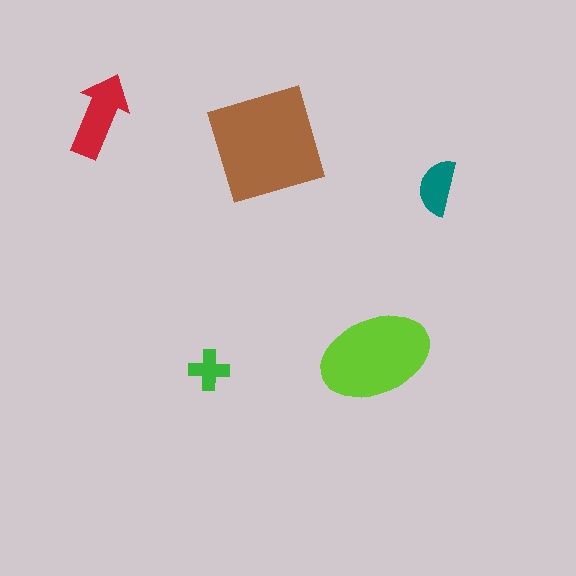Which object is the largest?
The brown square.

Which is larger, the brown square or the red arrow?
The brown square.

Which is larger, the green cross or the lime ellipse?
The lime ellipse.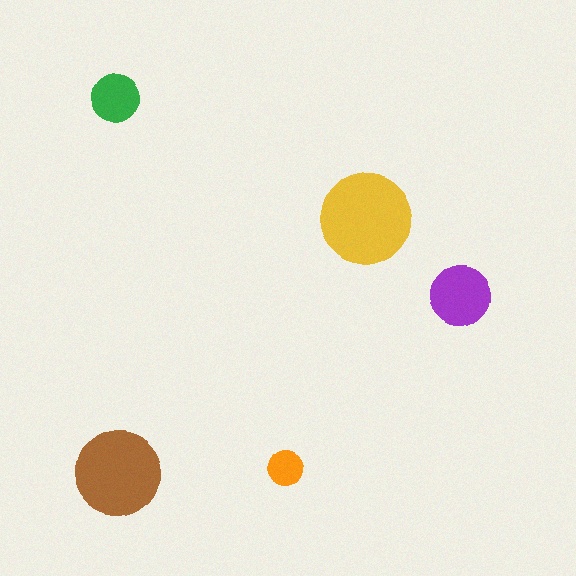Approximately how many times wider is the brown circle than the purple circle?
About 1.5 times wider.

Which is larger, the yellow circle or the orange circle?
The yellow one.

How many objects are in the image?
There are 5 objects in the image.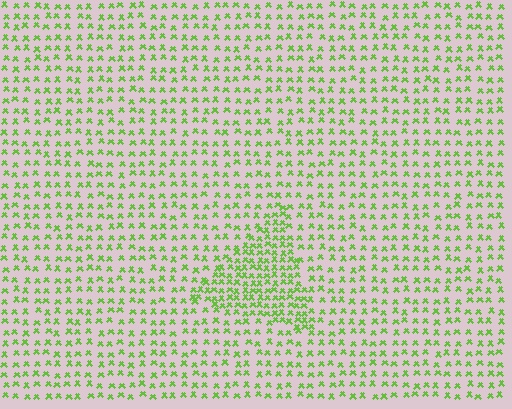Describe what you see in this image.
The image contains small lime elements arranged at two different densities. A triangle-shaped region is visible where the elements are more densely packed than the surrounding area.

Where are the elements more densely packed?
The elements are more densely packed inside the triangle boundary.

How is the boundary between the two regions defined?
The boundary is defined by a change in element density (approximately 2.0x ratio). All elements are the same color, size, and shape.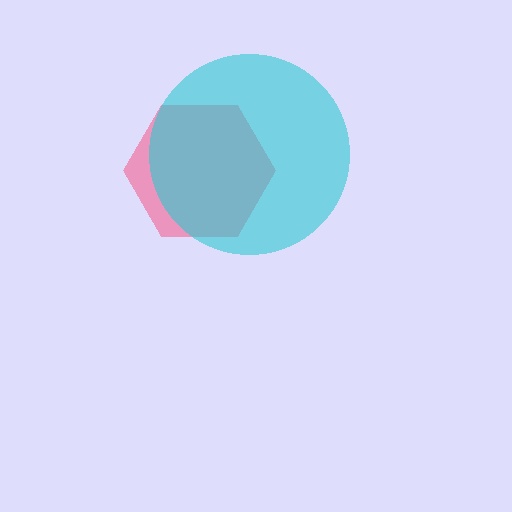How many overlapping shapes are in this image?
There are 2 overlapping shapes in the image.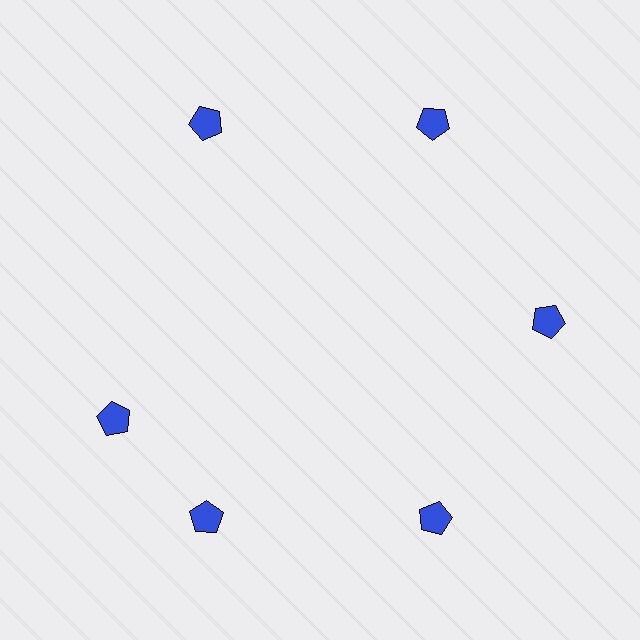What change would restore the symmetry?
The symmetry would be restored by rotating it back into even spacing with its neighbors so that all 6 pentagons sit at equal angles and equal distance from the center.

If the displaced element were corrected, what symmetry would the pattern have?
It would have 6-fold rotational symmetry — the pattern would map onto itself every 60 degrees.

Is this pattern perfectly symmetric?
No. The 6 blue pentagons are arranged in a ring, but one element near the 9 o'clock position is rotated out of alignment along the ring, breaking the 6-fold rotational symmetry.